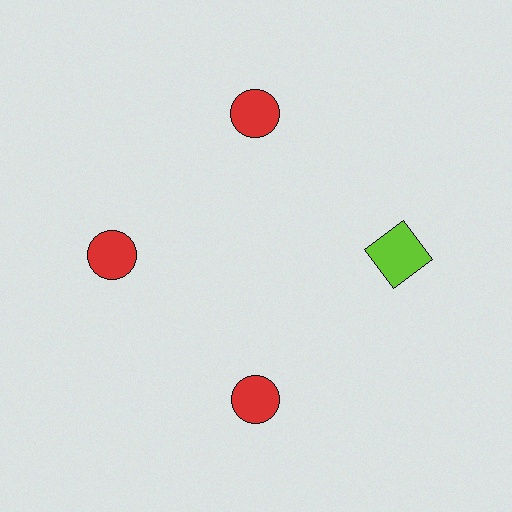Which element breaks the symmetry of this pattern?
The lime square at roughly the 3 o'clock position breaks the symmetry. All other shapes are red circles.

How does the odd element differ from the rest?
It differs in both color (lime instead of red) and shape (square instead of circle).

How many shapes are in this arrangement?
There are 4 shapes arranged in a ring pattern.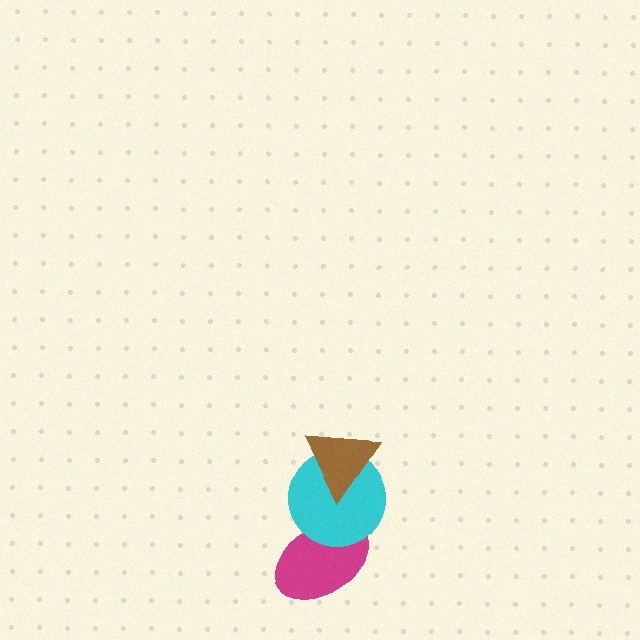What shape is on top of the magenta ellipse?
The cyan circle is on top of the magenta ellipse.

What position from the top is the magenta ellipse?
The magenta ellipse is 3rd from the top.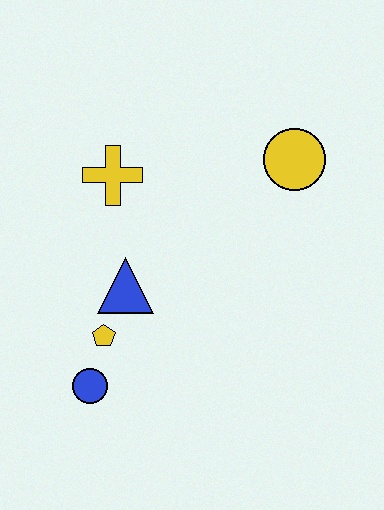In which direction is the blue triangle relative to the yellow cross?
The blue triangle is below the yellow cross.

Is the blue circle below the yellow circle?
Yes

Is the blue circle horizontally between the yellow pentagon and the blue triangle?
No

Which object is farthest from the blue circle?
The yellow circle is farthest from the blue circle.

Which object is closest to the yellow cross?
The blue triangle is closest to the yellow cross.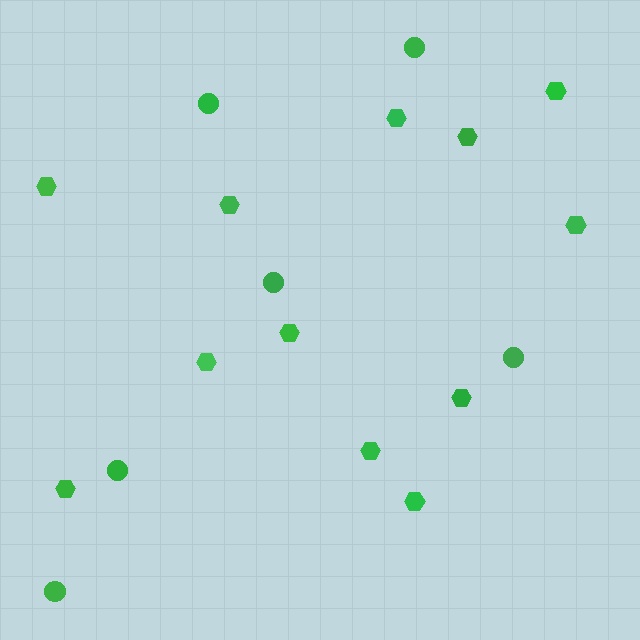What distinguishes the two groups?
There are 2 groups: one group of circles (6) and one group of hexagons (12).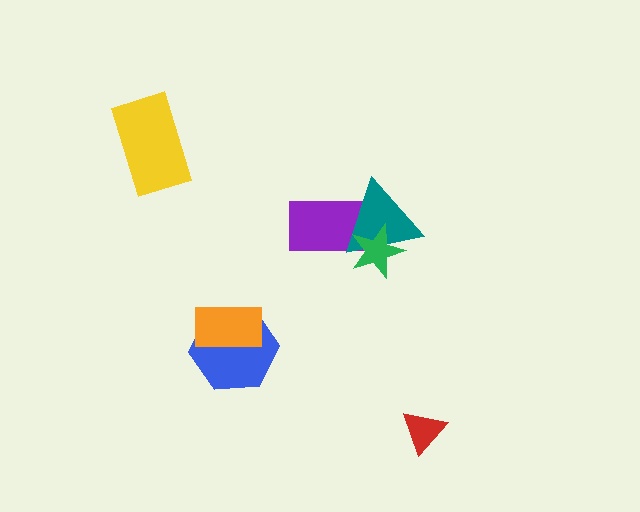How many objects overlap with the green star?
2 objects overlap with the green star.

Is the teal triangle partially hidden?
Yes, it is partially covered by another shape.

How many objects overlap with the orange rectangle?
1 object overlaps with the orange rectangle.